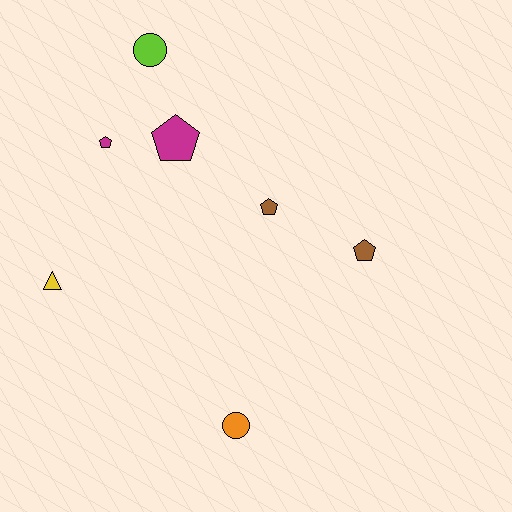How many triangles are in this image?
There is 1 triangle.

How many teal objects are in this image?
There are no teal objects.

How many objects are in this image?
There are 7 objects.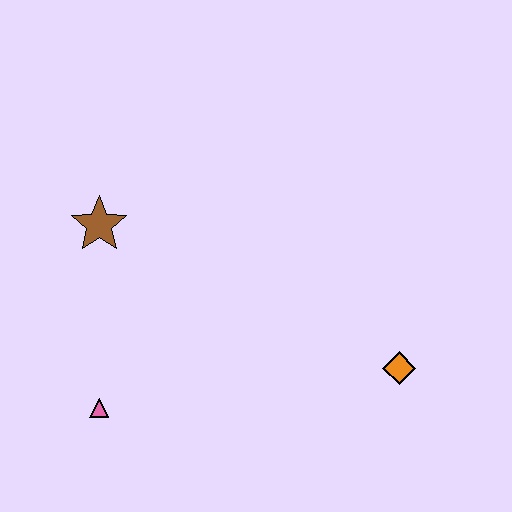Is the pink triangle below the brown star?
Yes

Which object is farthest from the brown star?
The orange diamond is farthest from the brown star.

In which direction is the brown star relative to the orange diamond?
The brown star is to the left of the orange diamond.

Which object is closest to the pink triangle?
The brown star is closest to the pink triangle.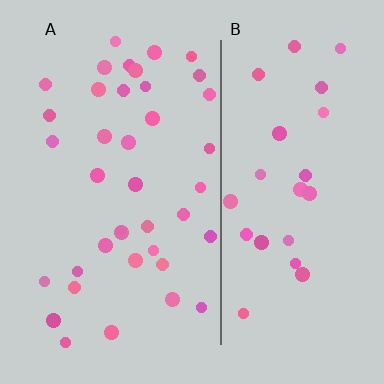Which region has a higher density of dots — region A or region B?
A (the left).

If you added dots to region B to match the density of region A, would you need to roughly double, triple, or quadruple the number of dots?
Approximately double.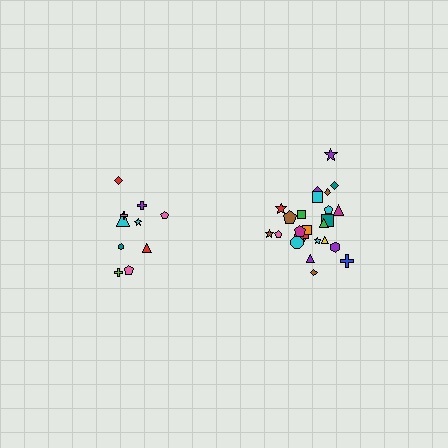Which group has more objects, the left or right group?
The right group.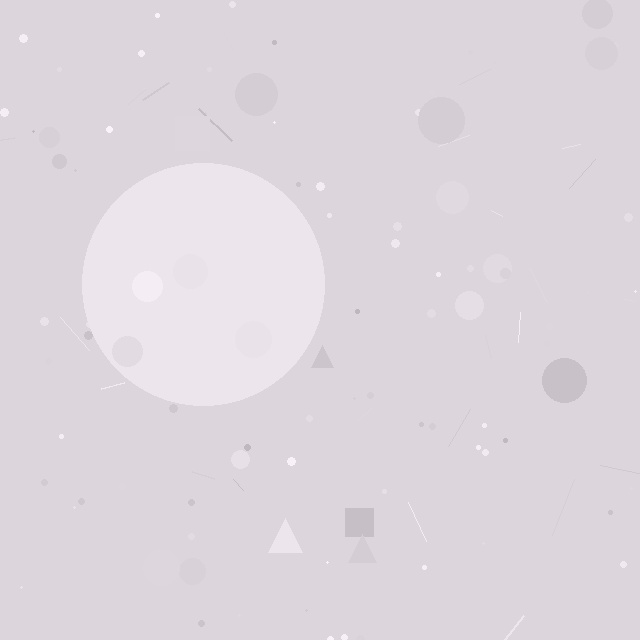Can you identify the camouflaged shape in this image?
The camouflaged shape is a circle.